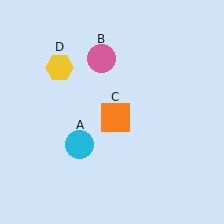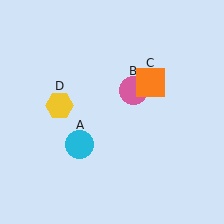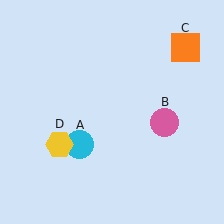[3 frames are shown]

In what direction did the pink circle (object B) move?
The pink circle (object B) moved down and to the right.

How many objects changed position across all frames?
3 objects changed position: pink circle (object B), orange square (object C), yellow hexagon (object D).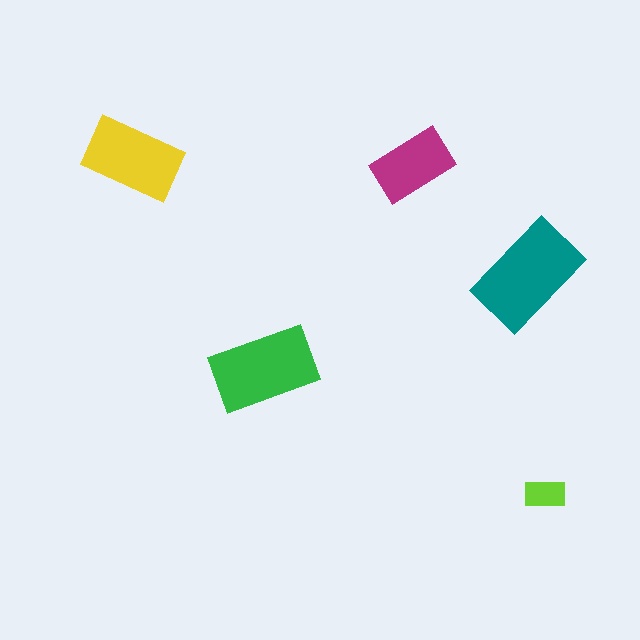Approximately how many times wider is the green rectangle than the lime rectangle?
About 2.5 times wider.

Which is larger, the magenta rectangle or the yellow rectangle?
The yellow one.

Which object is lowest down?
The lime rectangle is bottommost.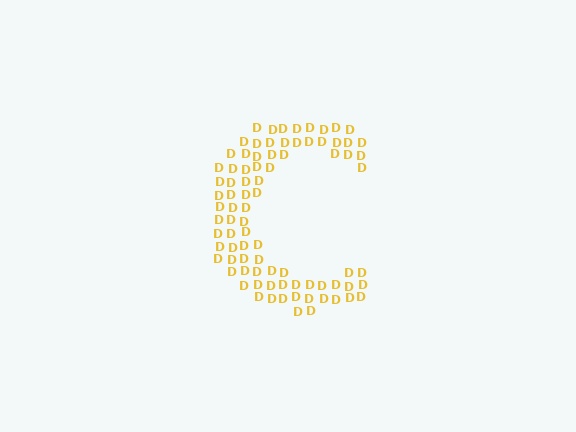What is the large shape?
The large shape is the letter C.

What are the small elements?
The small elements are letter D's.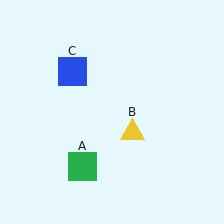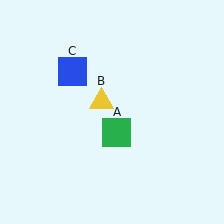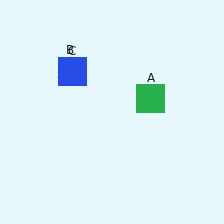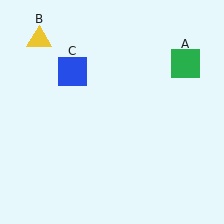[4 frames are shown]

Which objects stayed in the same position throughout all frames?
Blue square (object C) remained stationary.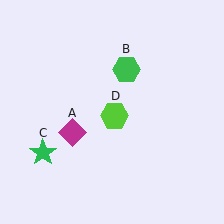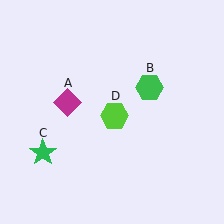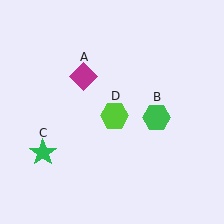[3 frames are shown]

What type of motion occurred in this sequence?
The magenta diamond (object A), green hexagon (object B) rotated clockwise around the center of the scene.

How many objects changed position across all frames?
2 objects changed position: magenta diamond (object A), green hexagon (object B).